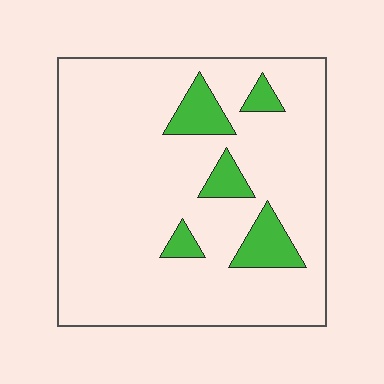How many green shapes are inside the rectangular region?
5.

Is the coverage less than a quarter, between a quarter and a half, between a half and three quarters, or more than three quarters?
Less than a quarter.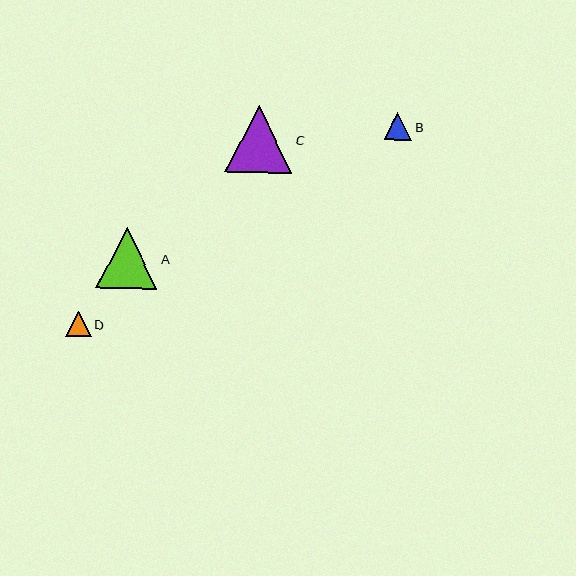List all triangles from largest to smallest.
From largest to smallest: C, A, B, D.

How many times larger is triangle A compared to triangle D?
Triangle A is approximately 2.4 times the size of triangle D.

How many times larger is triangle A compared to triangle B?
Triangle A is approximately 2.2 times the size of triangle B.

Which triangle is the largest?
Triangle C is the largest with a size of approximately 67 pixels.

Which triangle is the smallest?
Triangle D is the smallest with a size of approximately 26 pixels.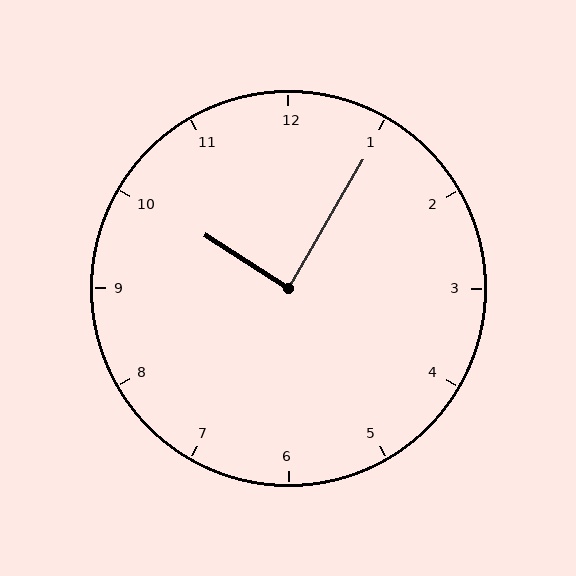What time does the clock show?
10:05.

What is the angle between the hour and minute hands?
Approximately 88 degrees.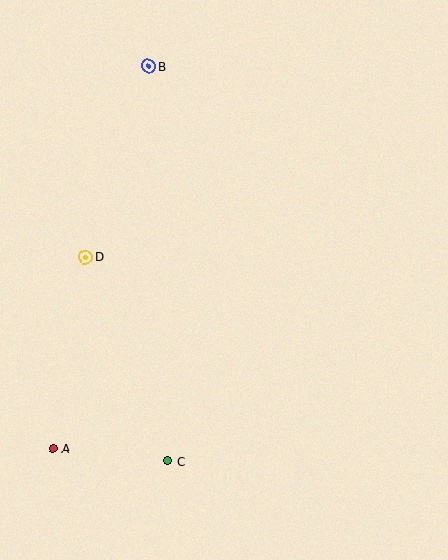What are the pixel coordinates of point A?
Point A is at (53, 449).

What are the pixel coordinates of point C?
Point C is at (168, 461).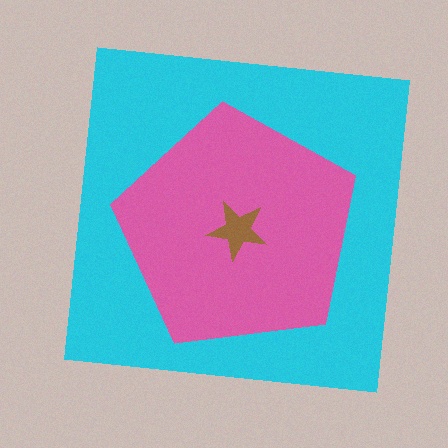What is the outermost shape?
The cyan square.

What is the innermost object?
The brown star.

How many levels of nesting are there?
3.